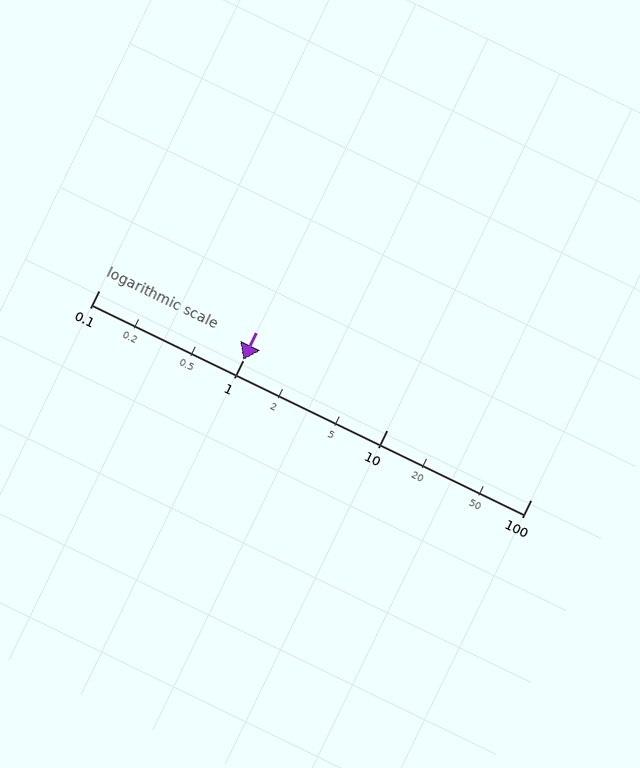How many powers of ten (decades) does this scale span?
The scale spans 3 decades, from 0.1 to 100.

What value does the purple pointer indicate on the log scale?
The pointer indicates approximately 1.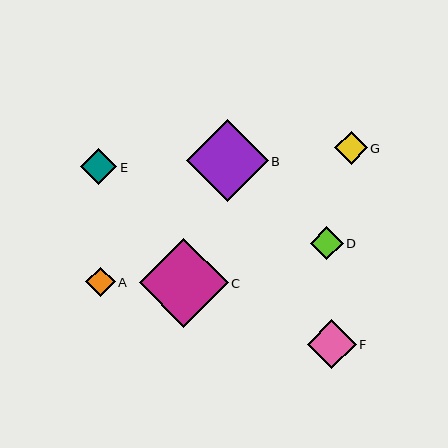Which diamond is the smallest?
Diamond A is the smallest with a size of approximately 30 pixels.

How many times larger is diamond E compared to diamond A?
Diamond E is approximately 1.2 times the size of diamond A.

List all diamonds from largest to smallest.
From largest to smallest: C, B, F, E, G, D, A.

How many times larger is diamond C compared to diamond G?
Diamond C is approximately 2.7 times the size of diamond G.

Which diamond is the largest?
Diamond C is the largest with a size of approximately 89 pixels.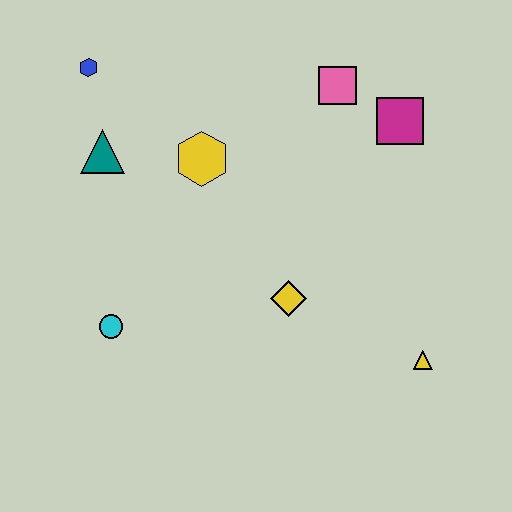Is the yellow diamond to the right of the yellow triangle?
No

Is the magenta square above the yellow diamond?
Yes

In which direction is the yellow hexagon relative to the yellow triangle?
The yellow hexagon is to the left of the yellow triangle.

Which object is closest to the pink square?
The magenta square is closest to the pink square.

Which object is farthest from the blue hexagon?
The yellow triangle is farthest from the blue hexagon.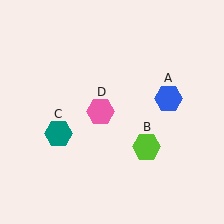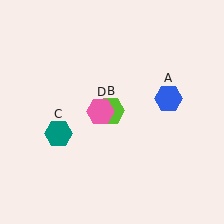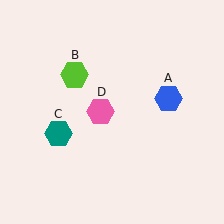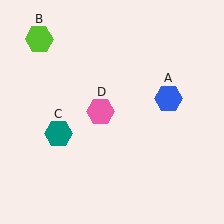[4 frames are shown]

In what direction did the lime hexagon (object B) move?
The lime hexagon (object B) moved up and to the left.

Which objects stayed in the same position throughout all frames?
Blue hexagon (object A) and teal hexagon (object C) and pink hexagon (object D) remained stationary.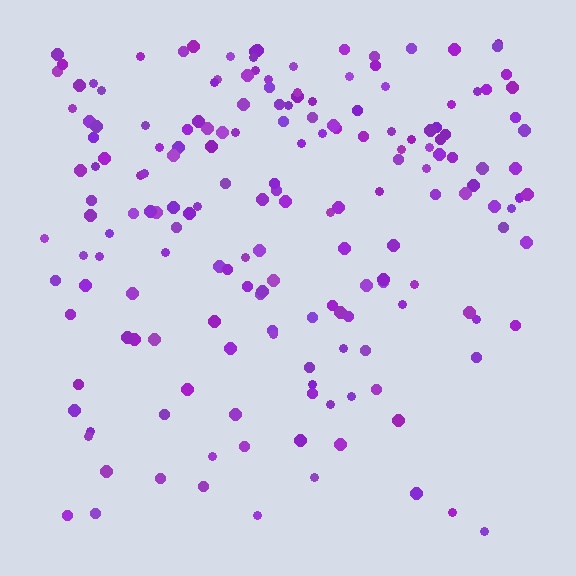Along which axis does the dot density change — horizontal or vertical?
Vertical.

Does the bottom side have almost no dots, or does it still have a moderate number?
Still a moderate number, just noticeably fewer than the top.